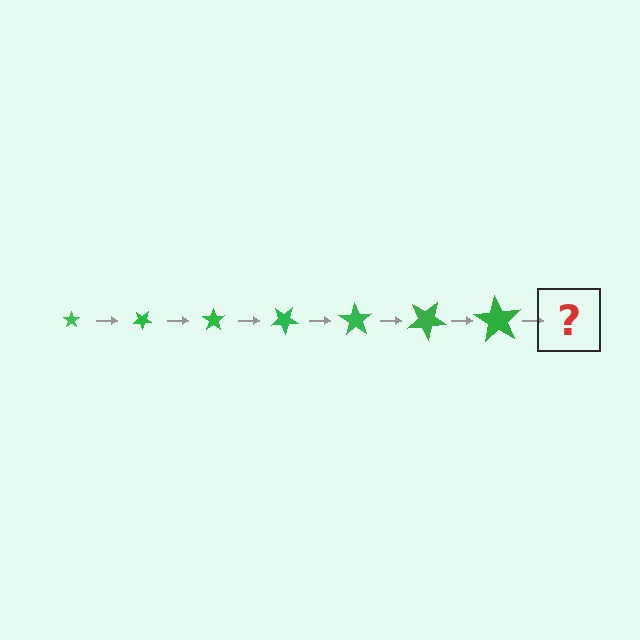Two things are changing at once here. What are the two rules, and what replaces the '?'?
The two rules are that the star grows larger each step and it rotates 35 degrees each step. The '?' should be a star, larger than the previous one and rotated 245 degrees from the start.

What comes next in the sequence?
The next element should be a star, larger than the previous one and rotated 245 degrees from the start.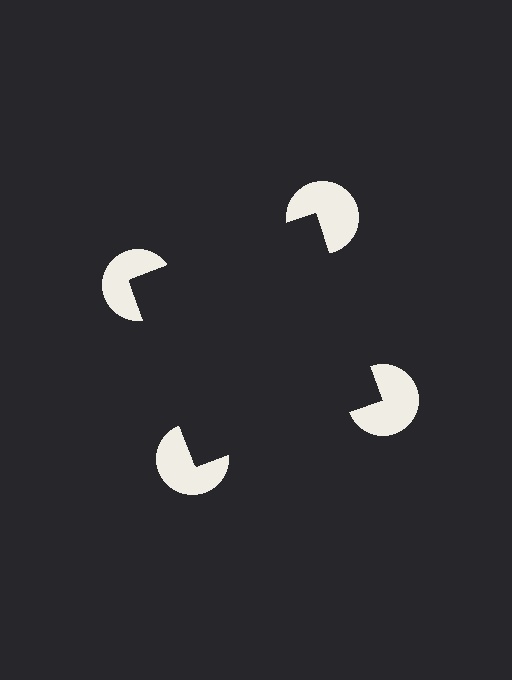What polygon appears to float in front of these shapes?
An illusory square — its edges are inferred from the aligned wedge cuts in the pac-man discs, not physically drawn.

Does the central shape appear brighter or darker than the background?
It typically appears slightly darker than the background, even though no actual brightness change is drawn.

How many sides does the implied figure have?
4 sides.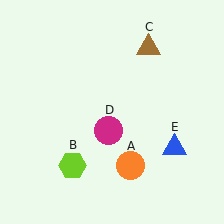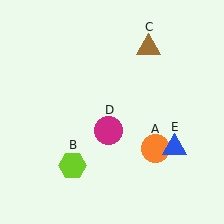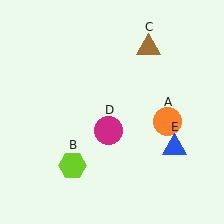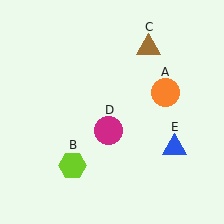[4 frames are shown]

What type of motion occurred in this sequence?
The orange circle (object A) rotated counterclockwise around the center of the scene.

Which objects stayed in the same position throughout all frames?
Lime hexagon (object B) and brown triangle (object C) and magenta circle (object D) and blue triangle (object E) remained stationary.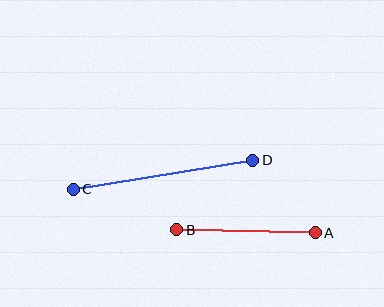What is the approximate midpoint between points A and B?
The midpoint is at approximately (246, 231) pixels.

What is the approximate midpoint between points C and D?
The midpoint is at approximately (163, 175) pixels.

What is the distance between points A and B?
The distance is approximately 139 pixels.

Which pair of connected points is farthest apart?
Points C and D are farthest apart.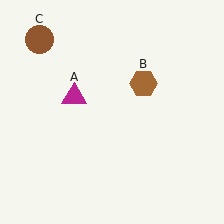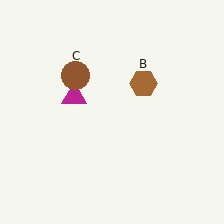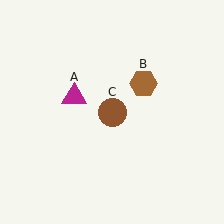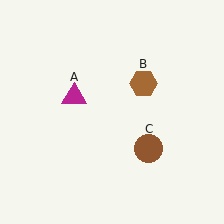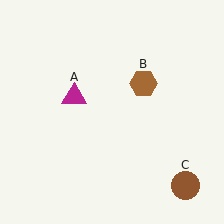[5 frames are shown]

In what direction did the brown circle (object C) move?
The brown circle (object C) moved down and to the right.